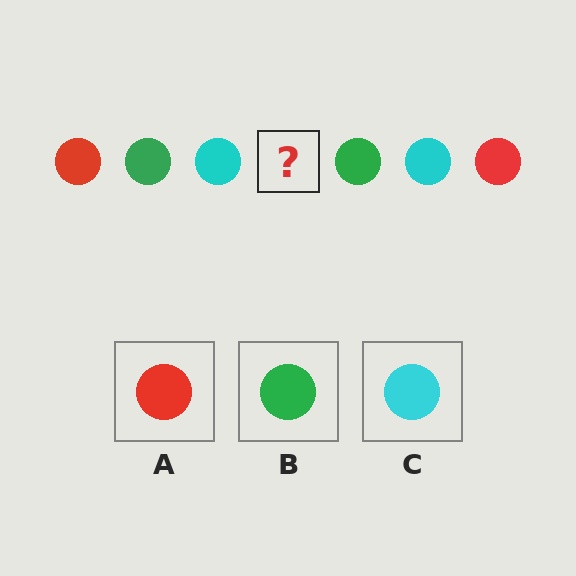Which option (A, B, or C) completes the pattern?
A.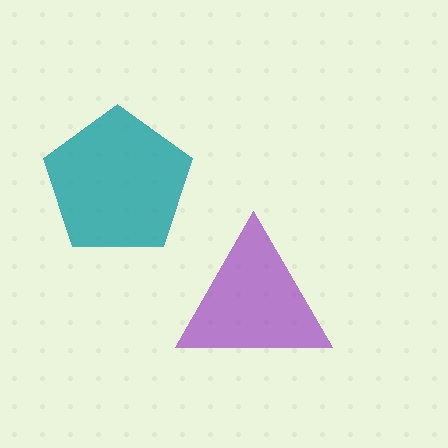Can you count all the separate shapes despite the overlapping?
Yes, there are 2 separate shapes.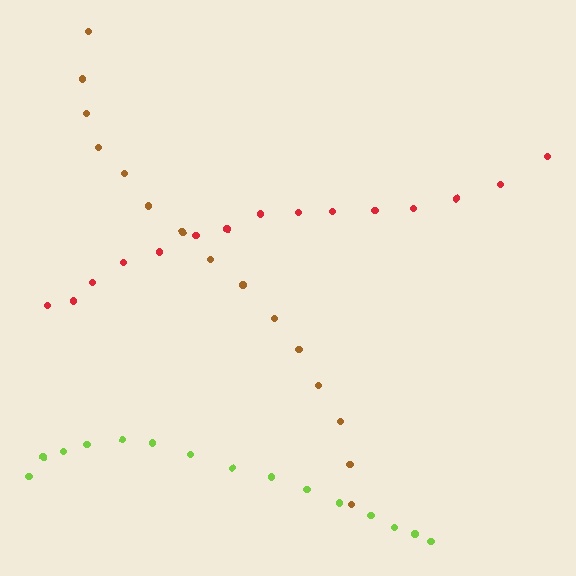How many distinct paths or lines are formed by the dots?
There are 3 distinct paths.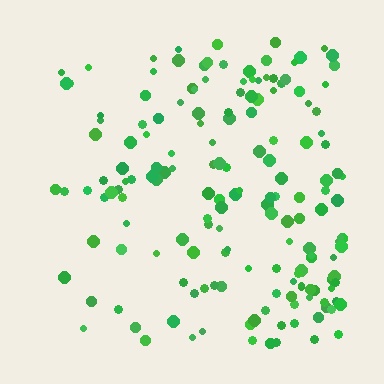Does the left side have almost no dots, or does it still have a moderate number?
Still a moderate number, just noticeably fewer than the right.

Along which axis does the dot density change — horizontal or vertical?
Horizontal.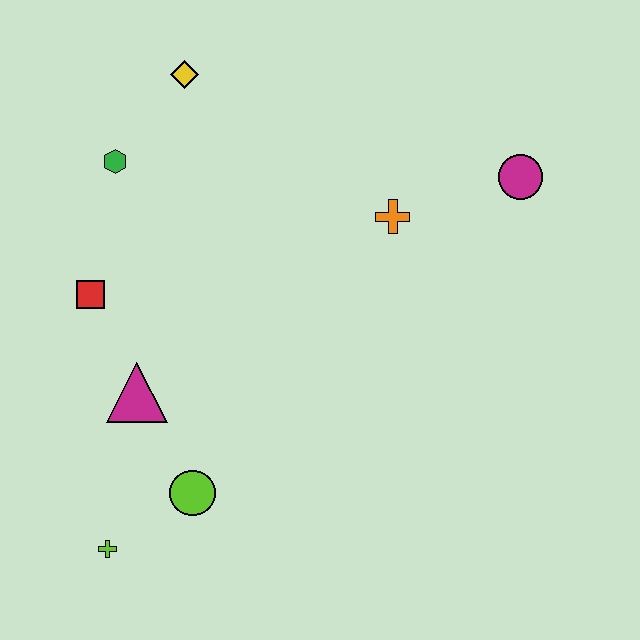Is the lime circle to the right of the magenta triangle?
Yes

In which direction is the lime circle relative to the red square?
The lime circle is below the red square.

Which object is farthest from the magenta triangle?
The magenta circle is farthest from the magenta triangle.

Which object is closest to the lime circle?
The lime cross is closest to the lime circle.